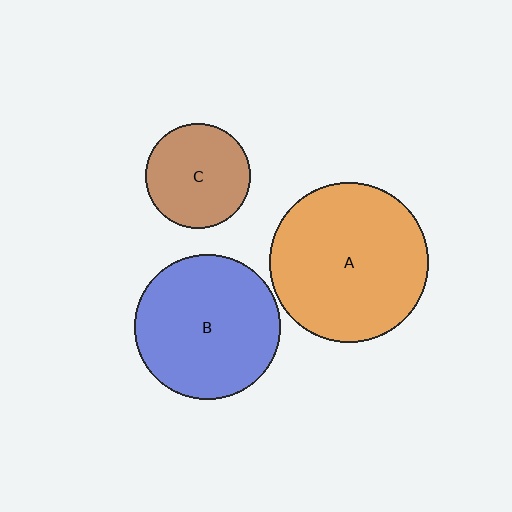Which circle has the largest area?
Circle A (orange).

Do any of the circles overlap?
No, none of the circles overlap.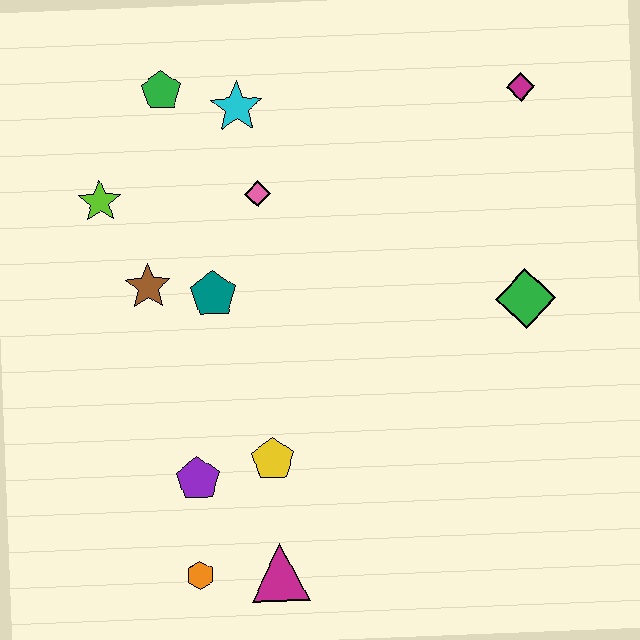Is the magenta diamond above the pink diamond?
Yes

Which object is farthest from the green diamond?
The lime star is farthest from the green diamond.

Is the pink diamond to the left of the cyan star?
No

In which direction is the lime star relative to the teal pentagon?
The lime star is to the left of the teal pentagon.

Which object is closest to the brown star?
The teal pentagon is closest to the brown star.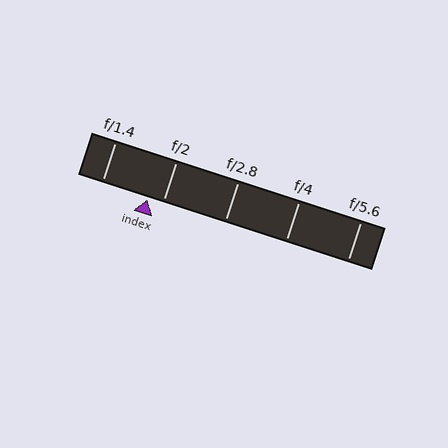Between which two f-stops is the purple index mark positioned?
The index mark is between f/1.4 and f/2.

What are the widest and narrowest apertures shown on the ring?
The widest aperture shown is f/1.4 and the narrowest is f/5.6.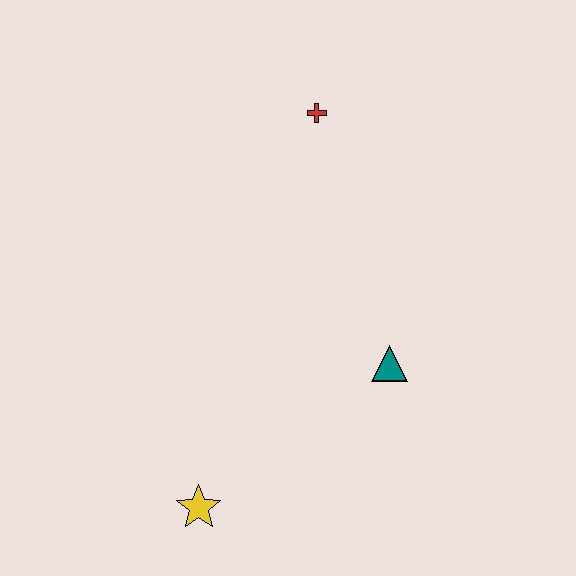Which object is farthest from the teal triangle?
The red cross is farthest from the teal triangle.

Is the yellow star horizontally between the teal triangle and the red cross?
No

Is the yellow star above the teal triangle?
No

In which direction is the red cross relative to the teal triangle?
The red cross is above the teal triangle.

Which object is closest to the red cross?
The teal triangle is closest to the red cross.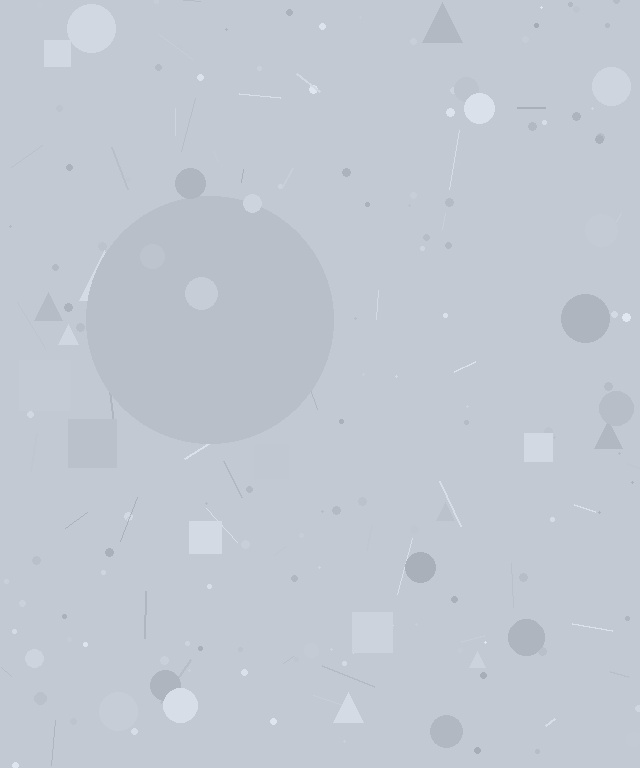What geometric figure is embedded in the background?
A circle is embedded in the background.